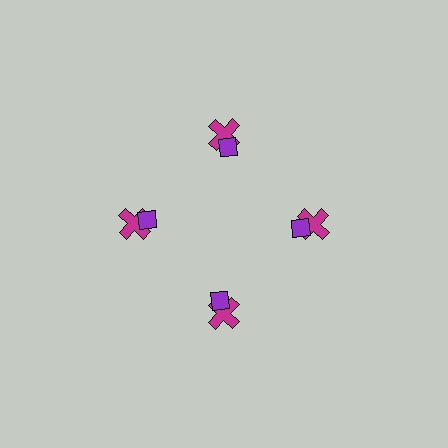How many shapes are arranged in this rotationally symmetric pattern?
There are 8 shapes, arranged in 4 groups of 2.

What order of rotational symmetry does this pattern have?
This pattern has 4-fold rotational symmetry.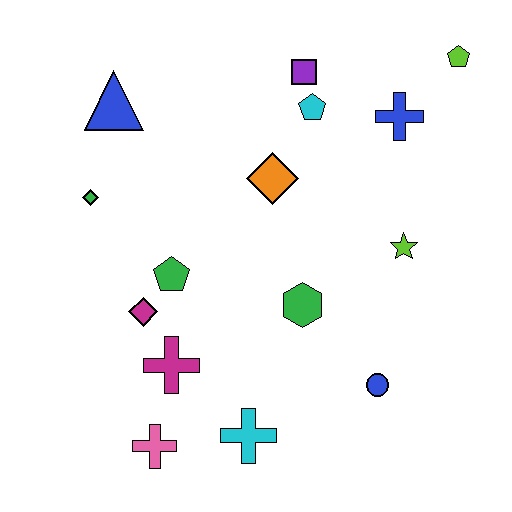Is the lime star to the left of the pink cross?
No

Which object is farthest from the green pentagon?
The lime pentagon is farthest from the green pentagon.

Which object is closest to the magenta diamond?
The green pentagon is closest to the magenta diamond.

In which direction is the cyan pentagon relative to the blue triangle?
The cyan pentagon is to the right of the blue triangle.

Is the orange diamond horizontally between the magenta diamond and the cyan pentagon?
Yes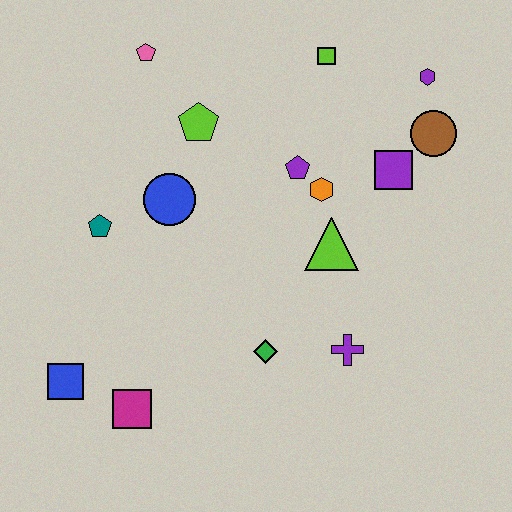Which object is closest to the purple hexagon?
The brown circle is closest to the purple hexagon.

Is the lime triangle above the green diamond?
Yes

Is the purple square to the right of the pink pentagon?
Yes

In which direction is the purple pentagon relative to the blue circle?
The purple pentagon is to the right of the blue circle.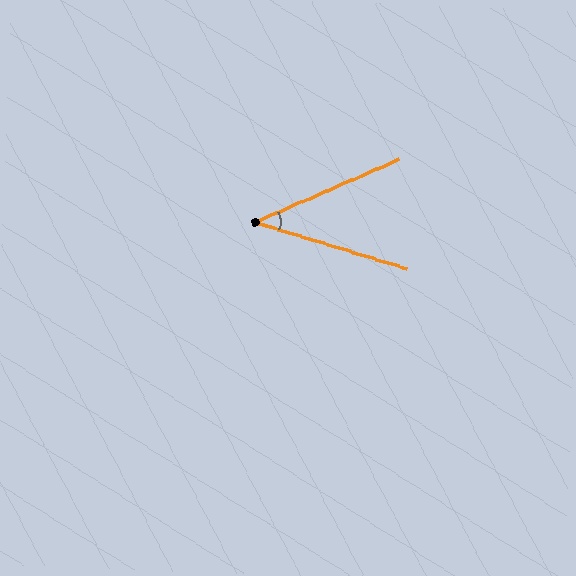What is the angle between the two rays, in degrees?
Approximately 41 degrees.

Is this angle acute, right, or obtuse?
It is acute.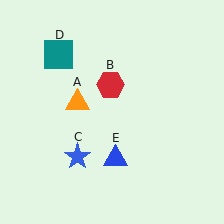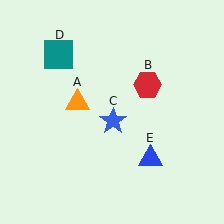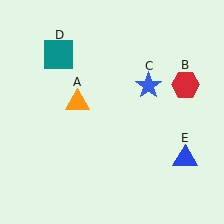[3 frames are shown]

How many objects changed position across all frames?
3 objects changed position: red hexagon (object B), blue star (object C), blue triangle (object E).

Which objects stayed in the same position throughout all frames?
Orange triangle (object A) and teal square (object D) remained stationary.